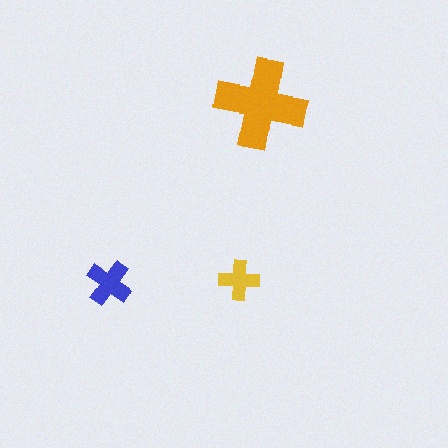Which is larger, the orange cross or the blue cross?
The orange one.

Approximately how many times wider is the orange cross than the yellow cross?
About 2.5 times wider.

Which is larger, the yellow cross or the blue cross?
The blue one.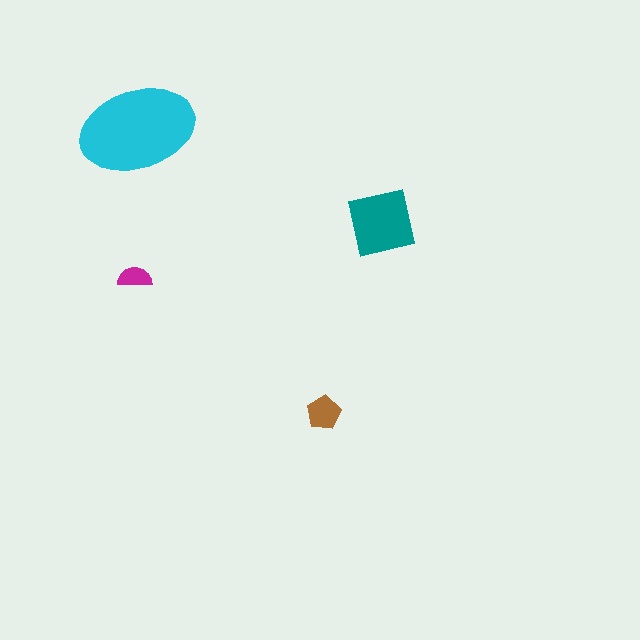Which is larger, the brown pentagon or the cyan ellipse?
The cyan ellipse.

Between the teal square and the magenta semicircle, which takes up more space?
The teal square.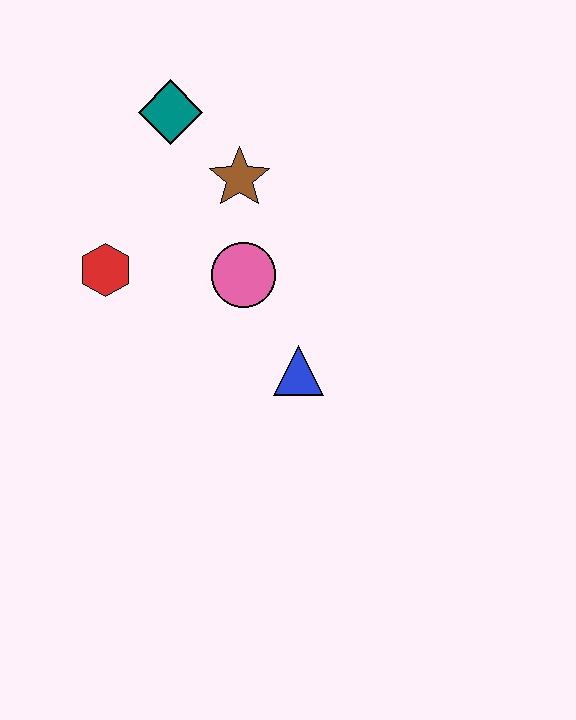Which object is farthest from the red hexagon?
The blue triangle is farthest from the red hexagon.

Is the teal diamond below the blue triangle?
No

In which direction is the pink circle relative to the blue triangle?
The pink circle is above the blue triangle.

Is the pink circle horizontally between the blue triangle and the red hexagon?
Yes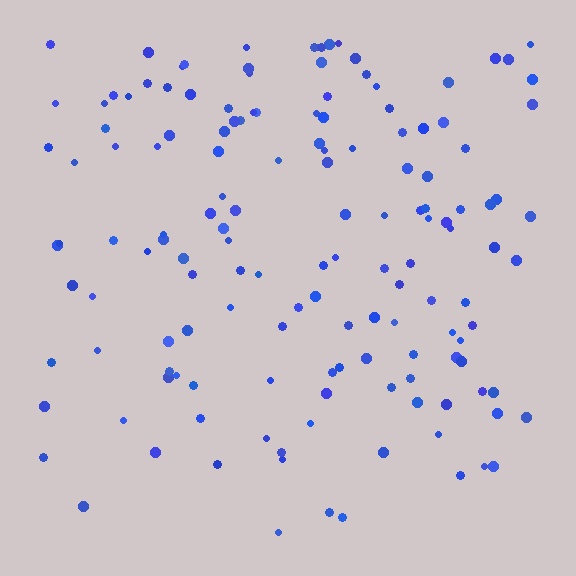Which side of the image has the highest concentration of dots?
The top.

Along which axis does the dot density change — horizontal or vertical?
Vertical.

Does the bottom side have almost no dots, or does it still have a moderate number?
Still a moderate number, just noticeably fewer than the top.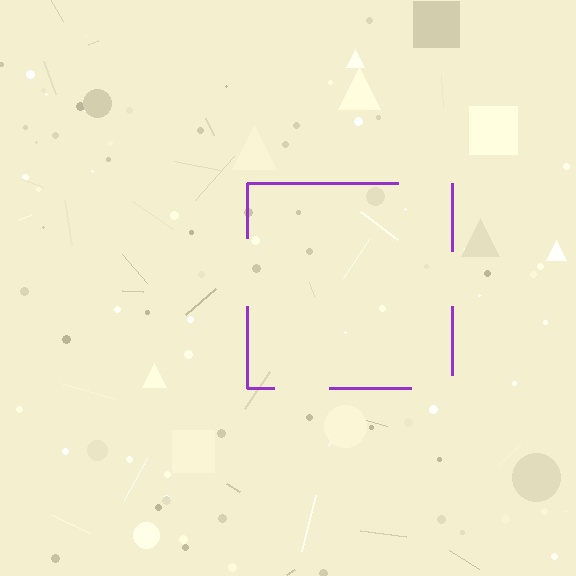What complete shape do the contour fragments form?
The contour fragments form a square.